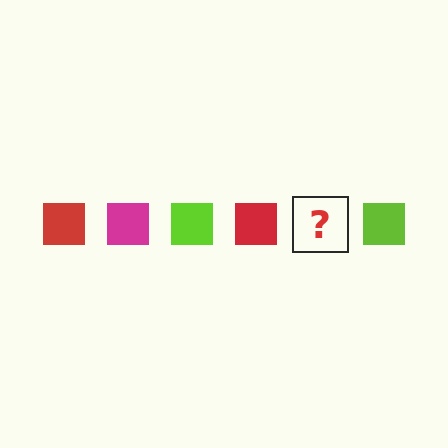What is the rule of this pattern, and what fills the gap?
The rule is that the pattern cycles through red, magenta, lime squares. The gap should be filled with a magenta square.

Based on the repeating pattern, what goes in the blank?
The blank should be a magenta square.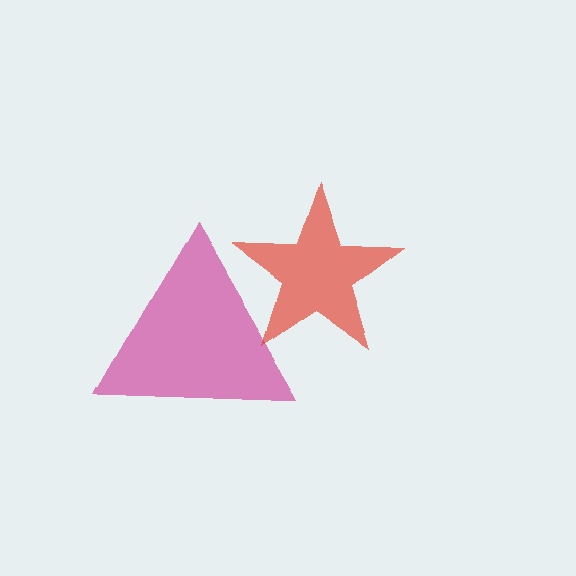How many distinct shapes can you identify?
There are 2 distinct shapes: a magenta triangle, a red star.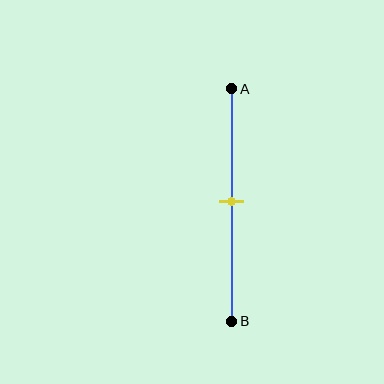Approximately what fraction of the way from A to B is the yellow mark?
The yellow mark is approximately 50% of the way from A to B.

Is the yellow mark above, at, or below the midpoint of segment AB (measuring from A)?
The yellow mark is approximately at the midpoint of segment AB.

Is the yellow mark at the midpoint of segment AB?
Yes, the mark is approximately at the midpoint.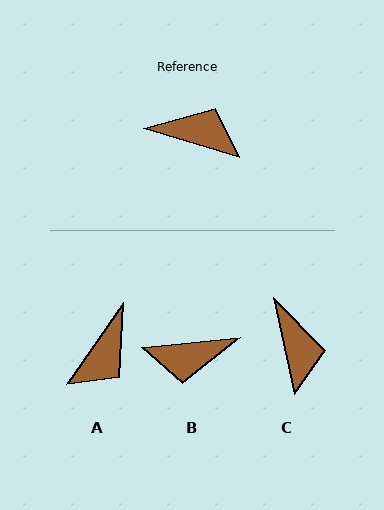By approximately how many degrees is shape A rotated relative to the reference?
Approximately 108 degrees clockwise.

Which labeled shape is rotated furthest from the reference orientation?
B, about 157 degrees away.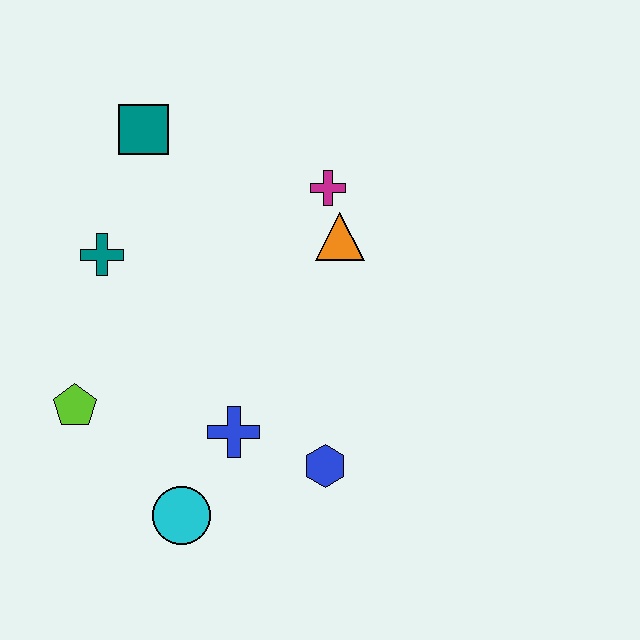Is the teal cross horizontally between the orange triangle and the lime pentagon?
Yes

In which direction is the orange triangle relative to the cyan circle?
The orange triangle is above the cyan circle.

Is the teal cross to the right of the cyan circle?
No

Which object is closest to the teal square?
The teal cross is closest to the teal square.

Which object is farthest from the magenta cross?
The cyan circle is farthest from the magenta cross.